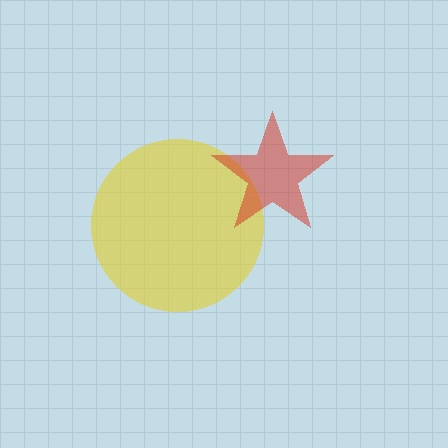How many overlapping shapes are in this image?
There are 2 overlapping shapes in the image.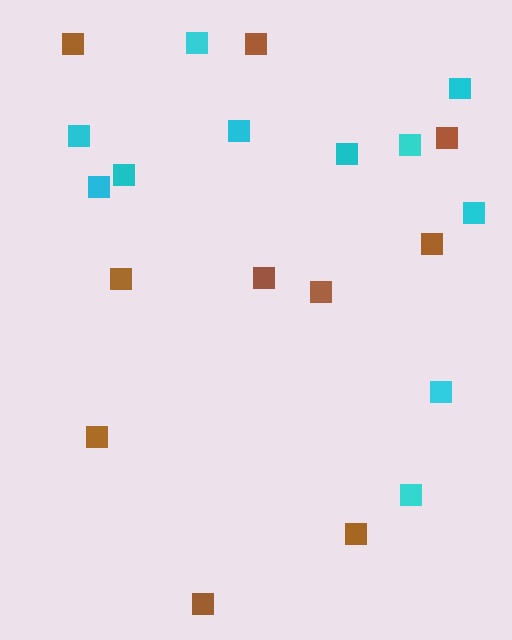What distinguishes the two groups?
There are 2 groups: one group of brown squares (10) and one group of cyan squares (11).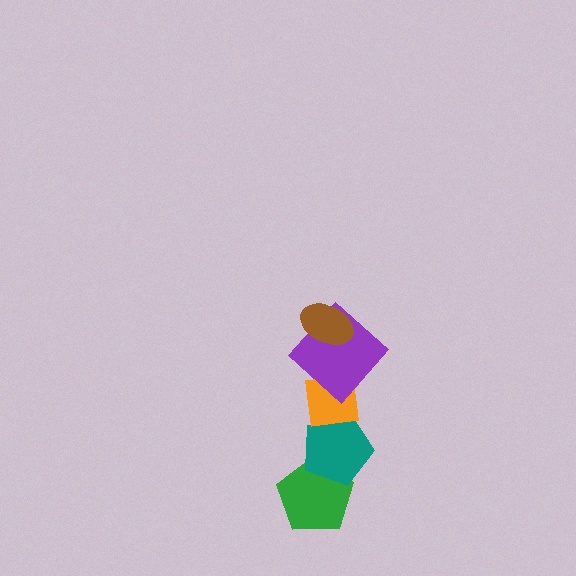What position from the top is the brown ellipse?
The brown ellipse is 1st from the top.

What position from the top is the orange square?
The orange square is 3rd from the top.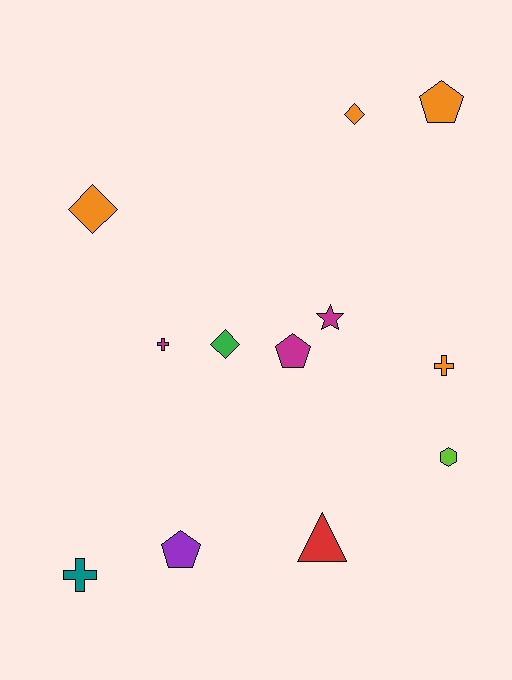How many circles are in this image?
There are no circles.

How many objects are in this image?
There are 12 objects.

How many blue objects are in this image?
There are no blue objects.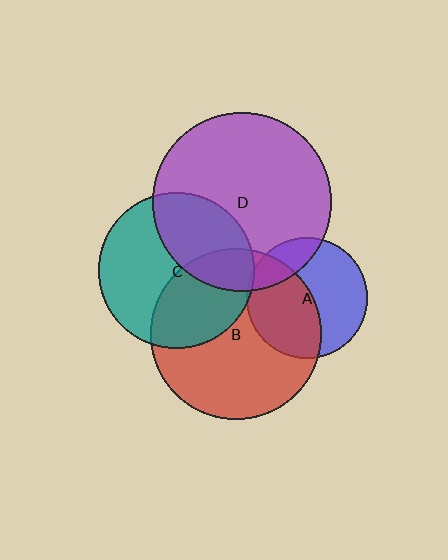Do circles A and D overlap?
Yes.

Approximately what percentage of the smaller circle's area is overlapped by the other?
Approximately 20%.